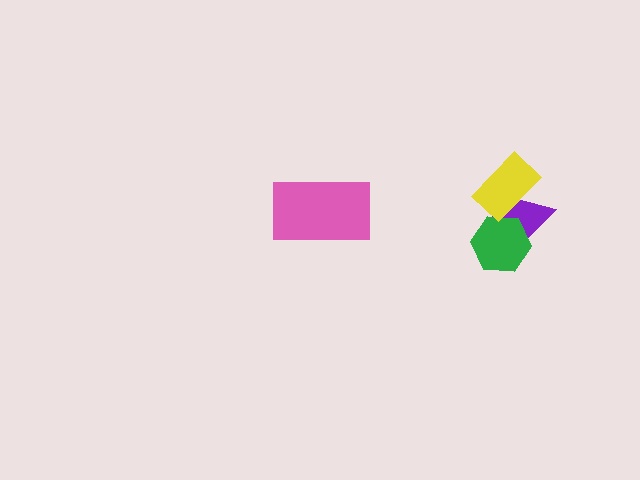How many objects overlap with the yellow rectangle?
1 object overlaps with the yellow rectangle.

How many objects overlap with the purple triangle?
2 objects overlap with the purple triangle.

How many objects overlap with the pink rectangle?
0 objects overlap with the pink rectangle.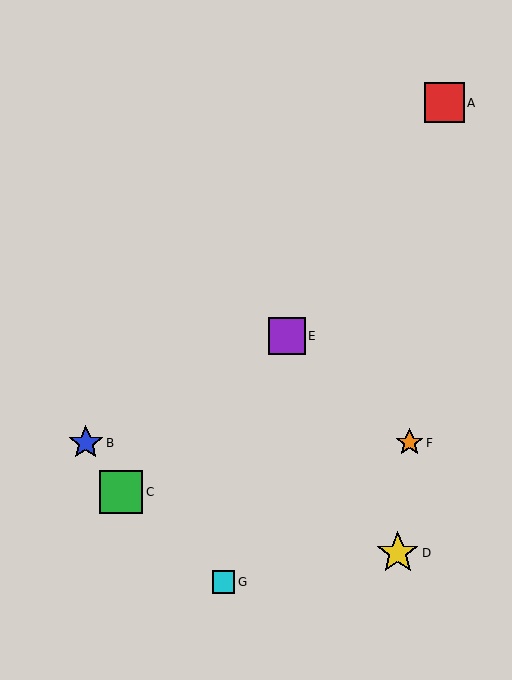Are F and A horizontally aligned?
No, F is at y≈443 and A is at y≈103.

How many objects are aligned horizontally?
2 objects (B, F) are aligned horizontally.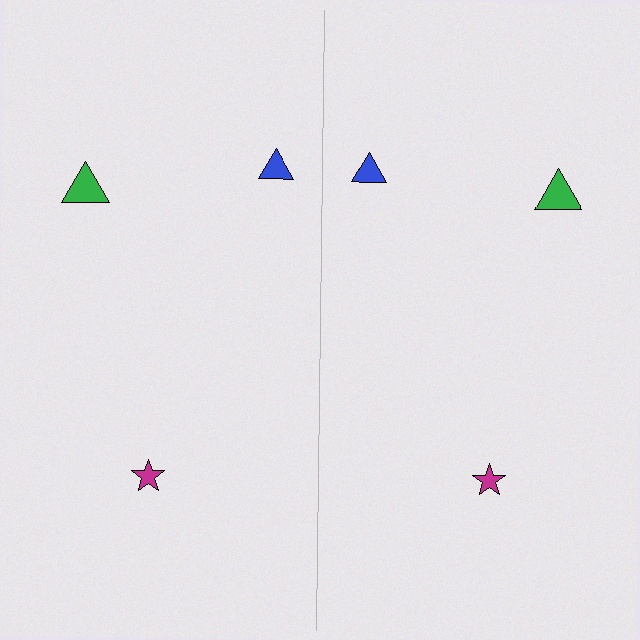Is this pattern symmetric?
Yes, this pattern has bilateral (reflection) symmetry.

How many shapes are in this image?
There are 6 shapes in this image.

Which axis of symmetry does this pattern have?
The pattern has a vertical axis of symmetry running through the center of the image.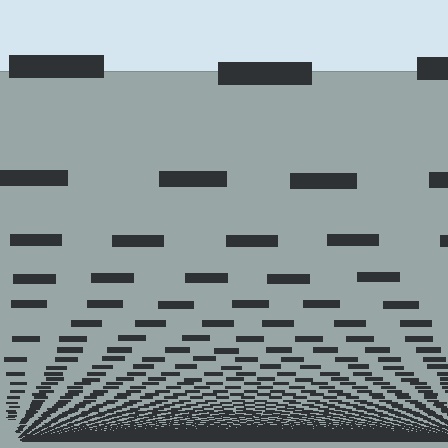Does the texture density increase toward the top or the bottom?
Density increases toward the bottom.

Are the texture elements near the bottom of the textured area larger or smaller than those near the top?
Smaller. The gradient is inverted — elements near the bottom are smaller and denser.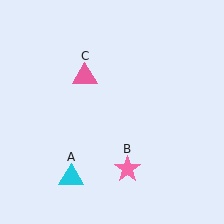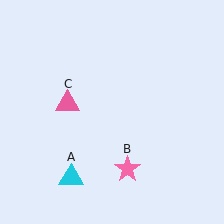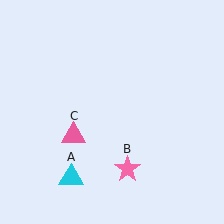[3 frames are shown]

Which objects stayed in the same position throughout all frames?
Cyan triangle (object A) and pink star (object B) remained stationary.